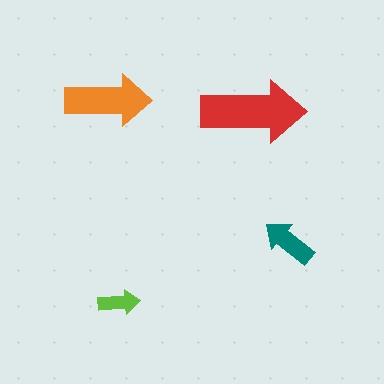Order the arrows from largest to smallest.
the red one, the orange one, the teal one, the lime one.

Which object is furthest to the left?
The orange arrow is leftmost.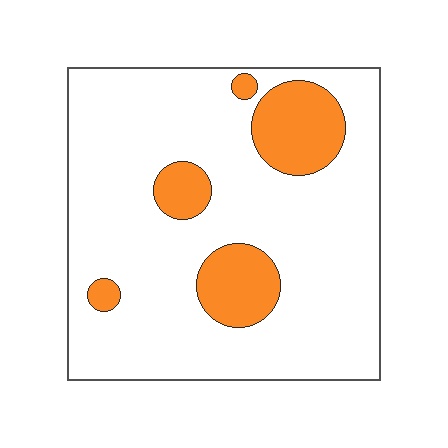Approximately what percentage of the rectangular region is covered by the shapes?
Approximately 15%.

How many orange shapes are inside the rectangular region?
5.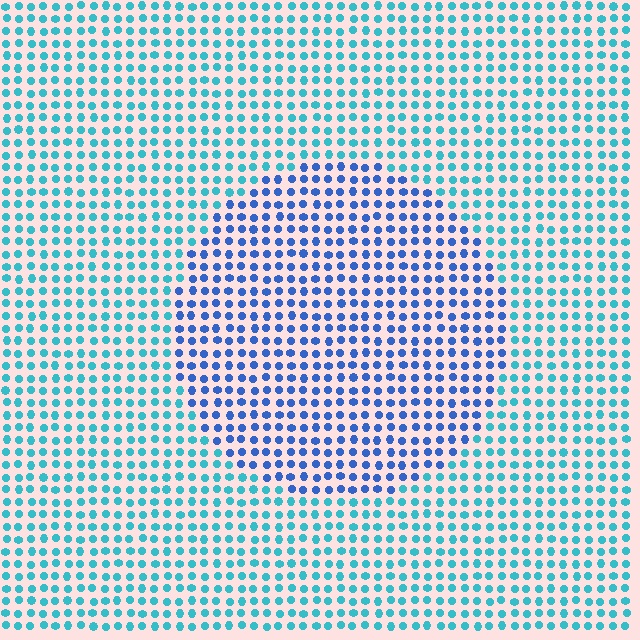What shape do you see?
I see a circle.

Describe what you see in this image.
The image is filled with small cyan elements in a uniform arrangement. A circle-shaped region is visible where the elements are tinted to a slightly different hue, forming a subtle color boundary.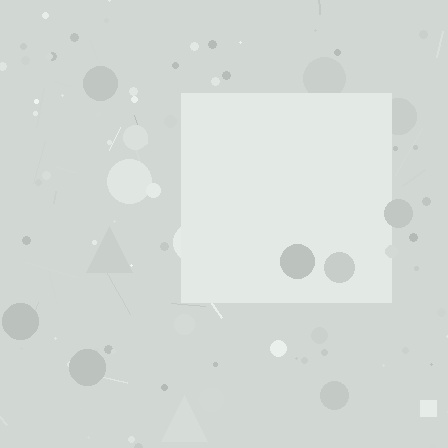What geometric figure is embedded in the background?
A square is embedded in the background.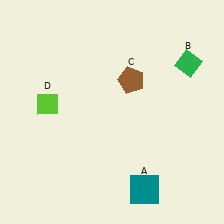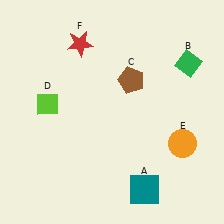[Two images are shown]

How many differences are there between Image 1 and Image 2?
There are 2 differences between the two images.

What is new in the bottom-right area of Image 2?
An orange circle (E) was added in the bottom-right area of Image 2.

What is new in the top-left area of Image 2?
A red star (F) was added in the top-left area of Image 2.